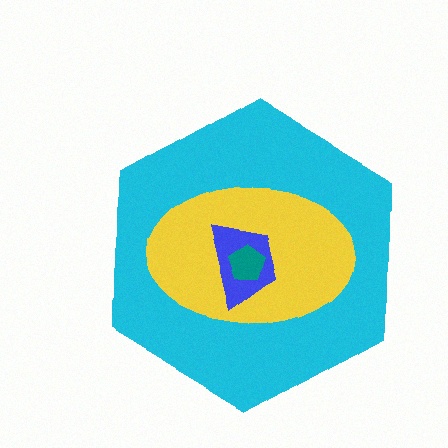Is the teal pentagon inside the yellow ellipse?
Yes.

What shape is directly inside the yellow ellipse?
The blue trapezoid.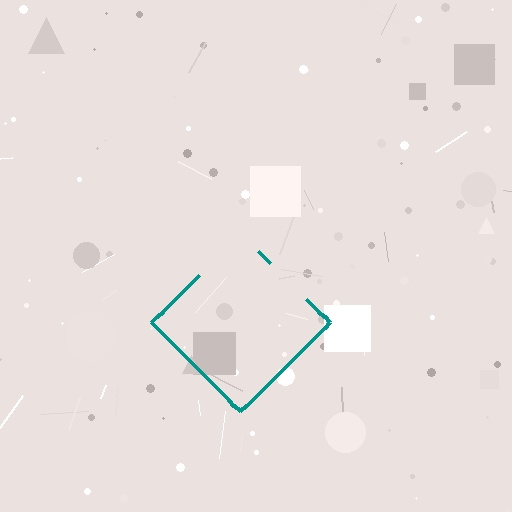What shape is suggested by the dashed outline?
The dashed outline suggests a diamond.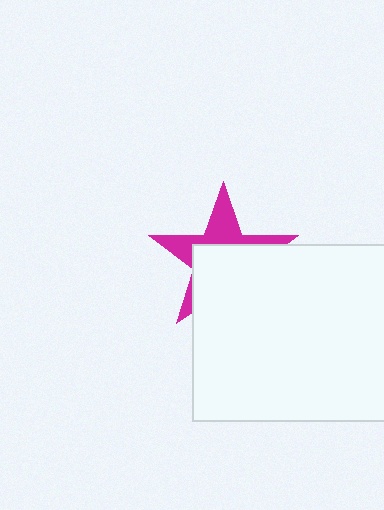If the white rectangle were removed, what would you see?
You would see the complete magenta star.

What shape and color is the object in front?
The object in front is a white rectangle.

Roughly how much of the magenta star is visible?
A small part of it is visible (roughly 39%).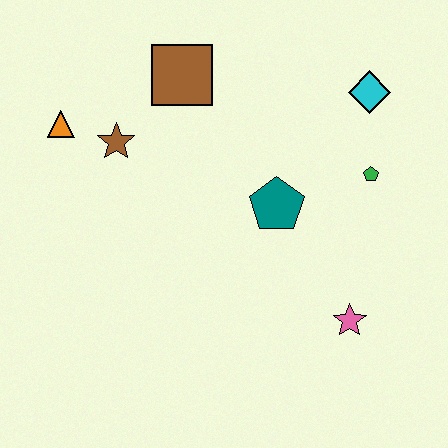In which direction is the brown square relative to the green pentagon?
The brown square is to the left of the green pentagon.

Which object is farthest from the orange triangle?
The pink star is farthest from the orange triangle.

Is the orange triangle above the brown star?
Yes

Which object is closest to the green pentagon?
The cyan diamond is closest to the green pentagon.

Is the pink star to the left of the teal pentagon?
No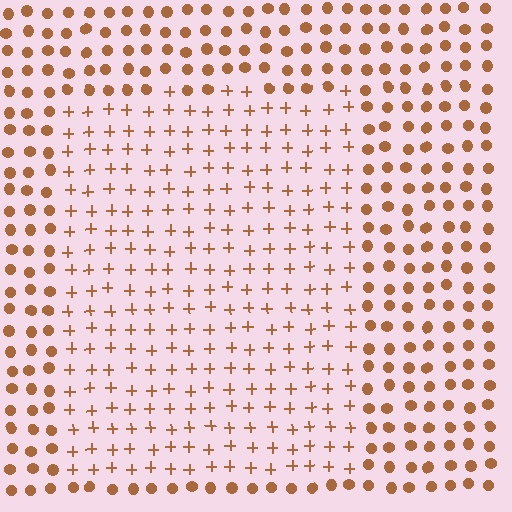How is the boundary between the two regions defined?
The boundary is defined by a change in element shape: plus signs inside vs. circles outside. All elements share the same color and spacing.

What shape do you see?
I see a rectangle.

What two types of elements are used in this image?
The image uses plus signs inside the rectangle region and circles outside it.